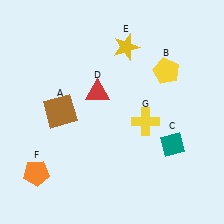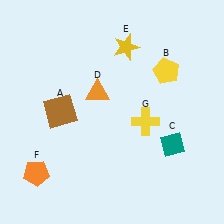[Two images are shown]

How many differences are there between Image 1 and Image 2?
There is 1 difference between the two images.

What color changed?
The triangle (D) changed from red in Image 1 to orange in Image 2.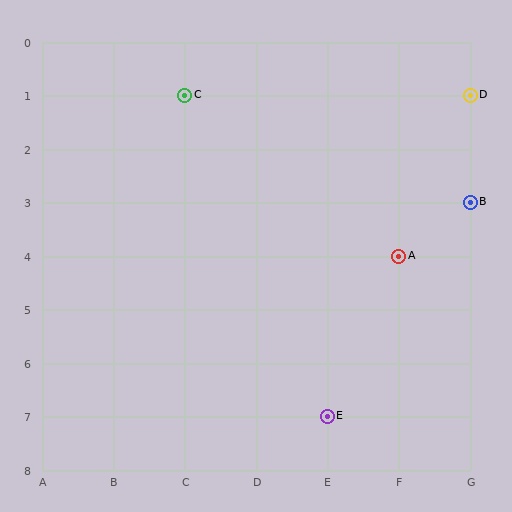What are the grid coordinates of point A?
Point A is at grid coordinates (F, 4).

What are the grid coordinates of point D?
Point D is at grid coordinates (G, 1).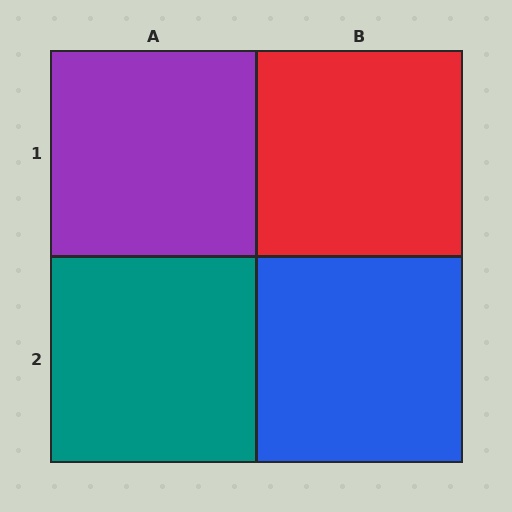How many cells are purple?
1 cell is purple.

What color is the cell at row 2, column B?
Blue.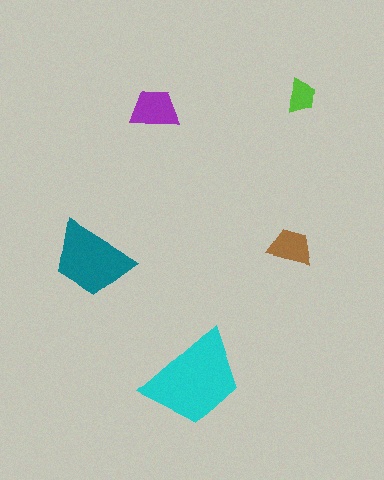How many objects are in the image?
There are 5 objects in the image.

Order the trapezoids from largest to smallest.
the cyan one, the teal one, the purple one, the brown one, the lime one.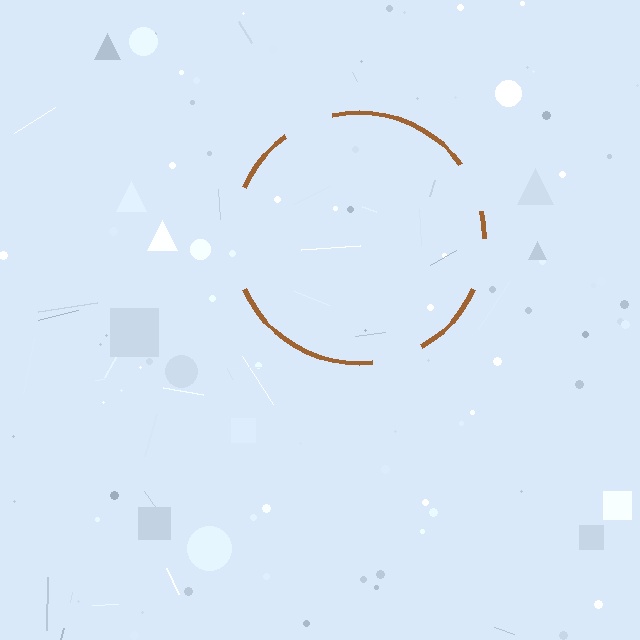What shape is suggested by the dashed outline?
The dashed outline suggests a circle.